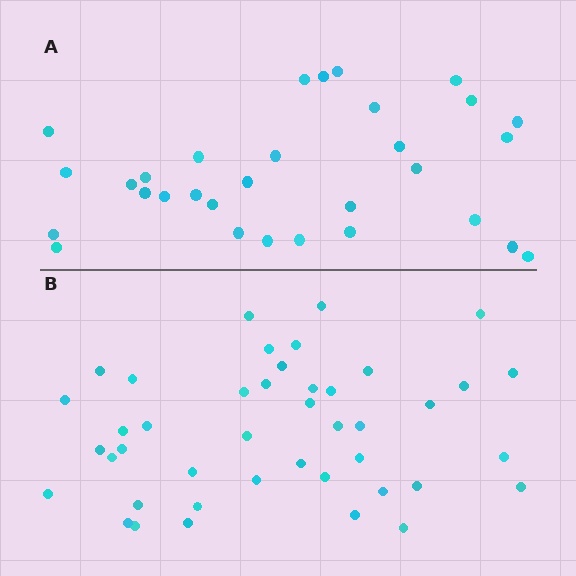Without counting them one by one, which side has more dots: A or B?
Region B (the bottom region) has more dots.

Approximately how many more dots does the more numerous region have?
Region B has roughly 12 or so more dots than region A.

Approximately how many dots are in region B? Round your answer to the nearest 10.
About 40 dots. (The exact count is 43, which rounds to 40.)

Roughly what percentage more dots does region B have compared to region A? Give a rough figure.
About 40% more.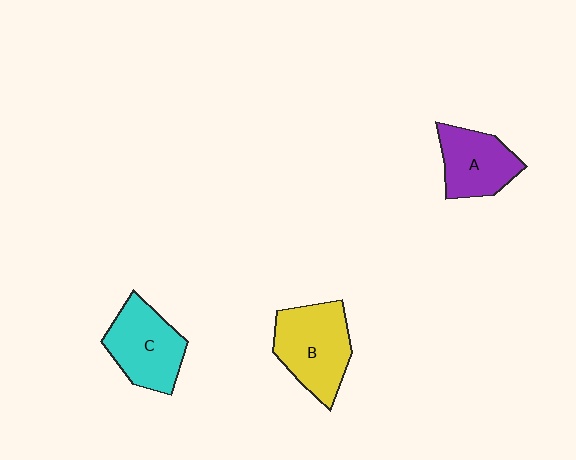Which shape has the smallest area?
Shape A (purple).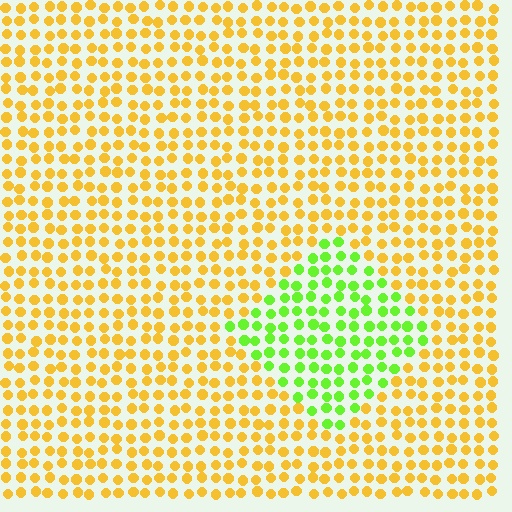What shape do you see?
I see a diamond.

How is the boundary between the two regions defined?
The boundary is defined purely by a slight shift in hue (about 59 degrees). Spacing, size, and orientation are identical on both sides.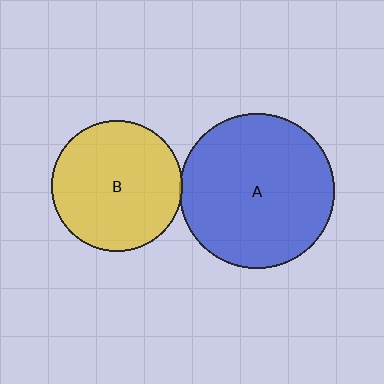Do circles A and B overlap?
Yes.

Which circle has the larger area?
Circle A (blue).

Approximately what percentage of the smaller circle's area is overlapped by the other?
Approximately 5%.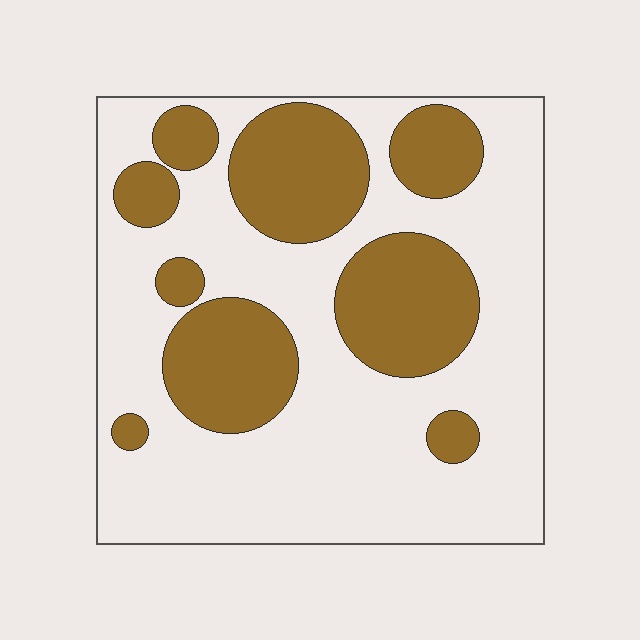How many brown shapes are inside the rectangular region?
9.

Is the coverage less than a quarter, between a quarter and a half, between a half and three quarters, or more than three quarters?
Between a quarter and a half.